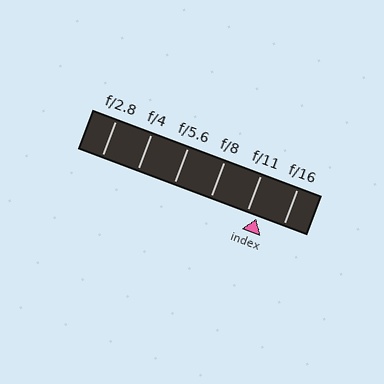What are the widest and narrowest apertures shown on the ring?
The widest aperture shown is f/2.8 and the narrowest is f/16.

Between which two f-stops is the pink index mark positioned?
The index mark is between f/11 and f/16.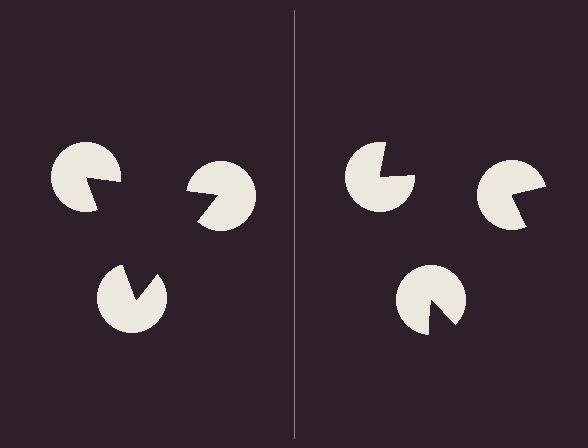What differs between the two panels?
The pac-man discs are positioned identically on both sides; only the wedge orientations differ. On the left they align to a triangle; on the right they are misaligned.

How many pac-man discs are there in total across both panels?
6 — 3 on each side.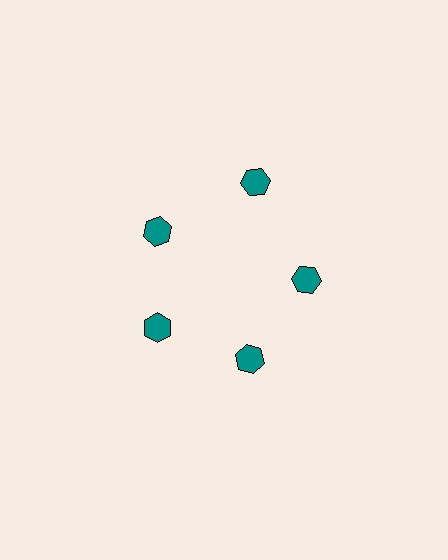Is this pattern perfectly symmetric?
No. The 5 teal hexagons are arranged in a ring, but one element near the 1 o'clock position is pushed outward from the center, breaking the 5-fold rotational symmetry.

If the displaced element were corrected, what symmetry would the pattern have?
It would have 5-fold rotational symmetry — the pattern would map onto itself every 72 degrees.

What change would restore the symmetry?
The symmetry would be restored by moving it inward, back onto the ring so that all 5 hexagons sit at equal angles and equal distance from the center.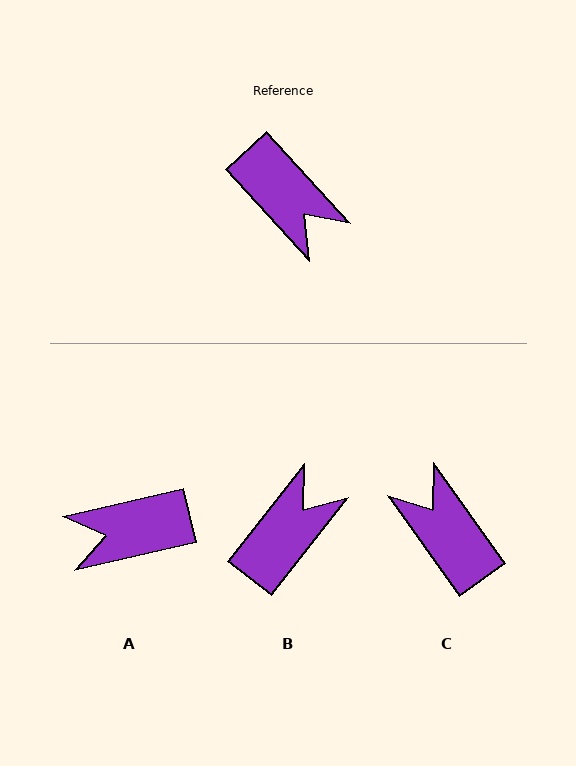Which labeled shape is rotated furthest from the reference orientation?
C, about 173 degrees away.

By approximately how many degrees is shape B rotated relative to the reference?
Approximately 100 degrees counter-clockwise.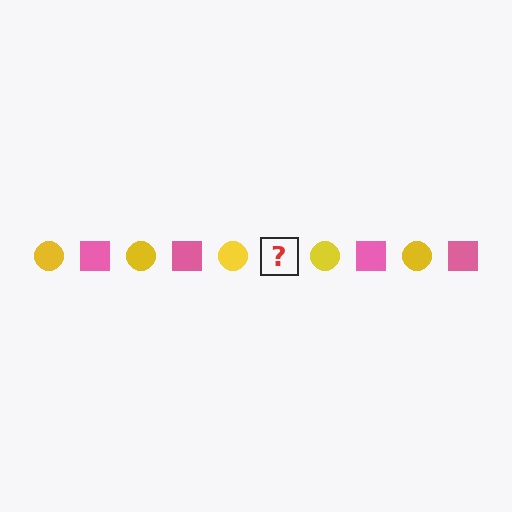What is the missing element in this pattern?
The missing element is a pink square.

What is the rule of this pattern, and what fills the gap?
The rule is that the pattern alternates between yellow circle and pink square. The gap should be filled with a pink square.